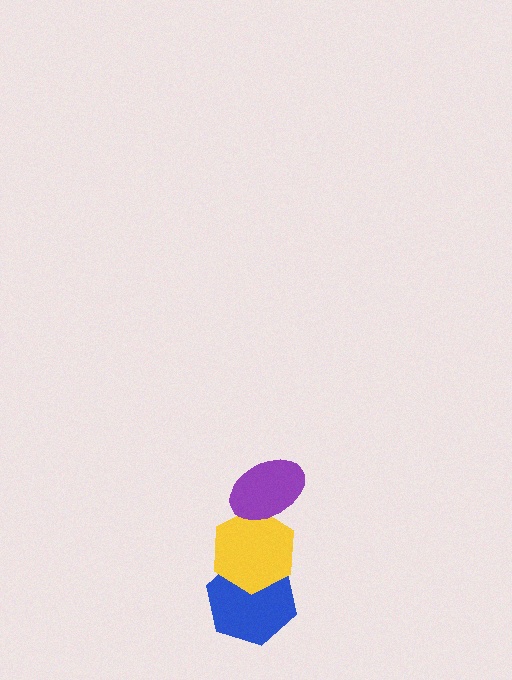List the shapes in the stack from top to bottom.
From top to bottom: the purple ellipse, the yellow hexagon, the blue hexagon.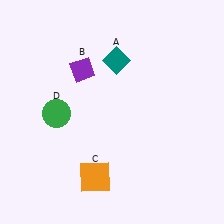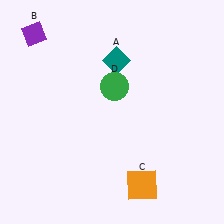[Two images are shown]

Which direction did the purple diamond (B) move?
The purple diamond (B) moved left.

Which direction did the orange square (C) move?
The orange square (C) moved right.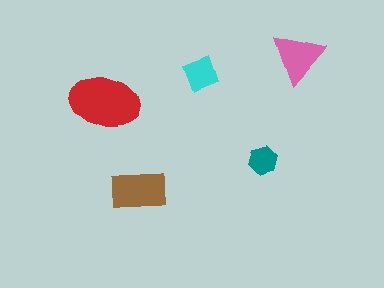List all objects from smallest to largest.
The teal hexagon, the cyan diamond, the pink triangle, the brown rectangle, the red ellipse.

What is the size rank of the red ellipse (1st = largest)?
1st.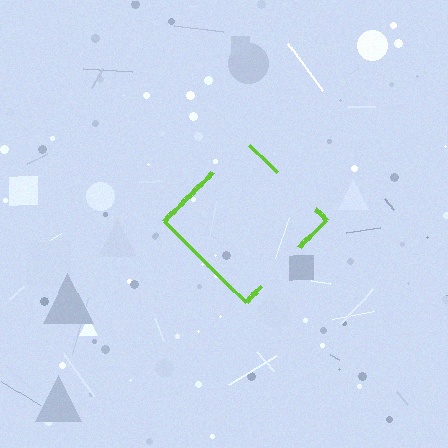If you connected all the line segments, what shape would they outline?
They would outline a diamond.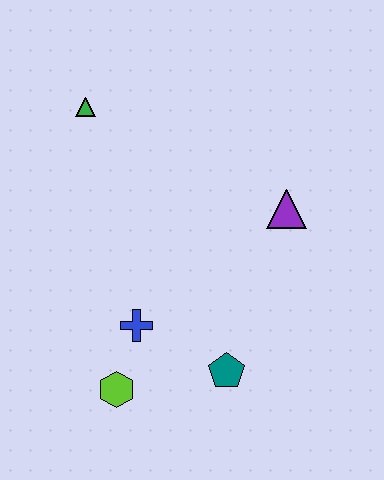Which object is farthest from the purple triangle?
The lime hexagon is farthest from the purple triangle.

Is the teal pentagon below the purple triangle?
Yes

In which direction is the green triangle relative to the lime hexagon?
The green triangle is above the lime hexagon.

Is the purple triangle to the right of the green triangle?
Yes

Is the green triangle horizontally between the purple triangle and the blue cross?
No